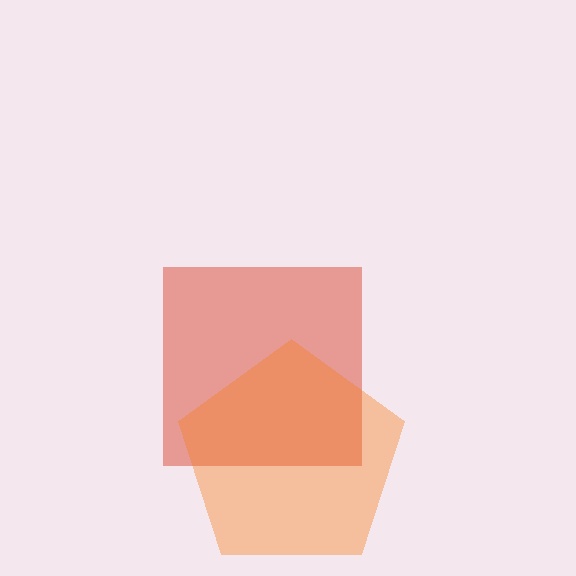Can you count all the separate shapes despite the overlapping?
Yes, there are 2 separate shapes.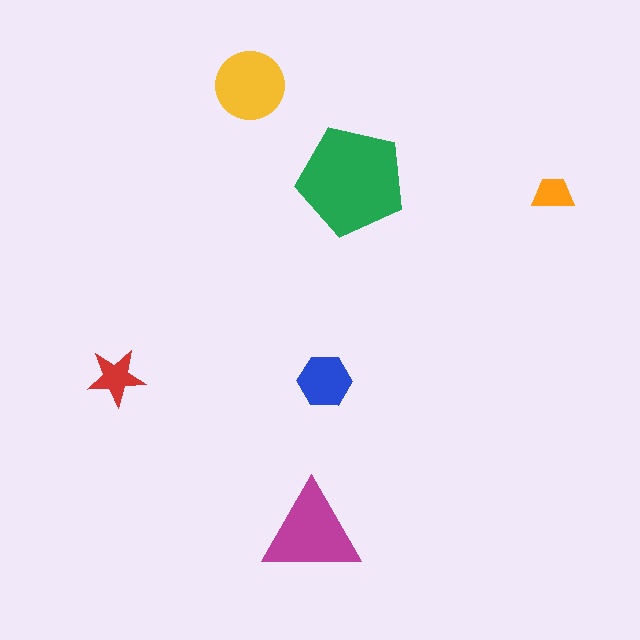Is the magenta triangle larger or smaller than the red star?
Larger.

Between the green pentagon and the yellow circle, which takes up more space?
The green pentagon.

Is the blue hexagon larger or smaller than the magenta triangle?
Smaller.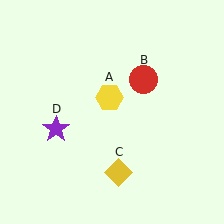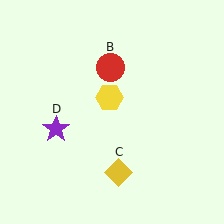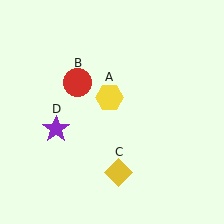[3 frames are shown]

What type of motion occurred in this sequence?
The red circle (object B) rotated counterclockwise around the center of the scene.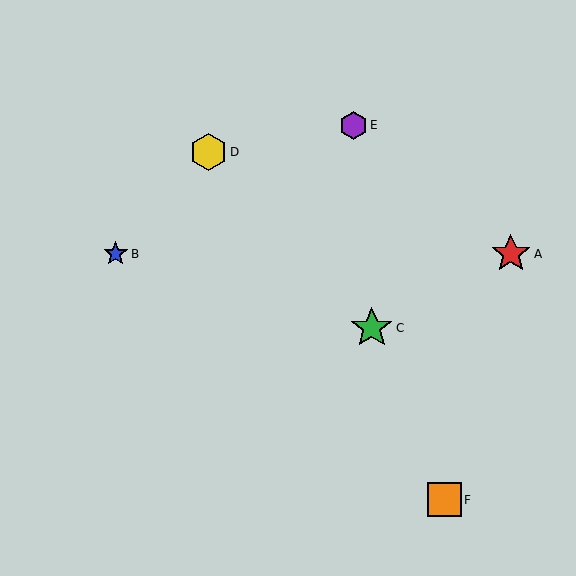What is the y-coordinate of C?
Object C is at y≈328.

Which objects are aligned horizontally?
Objects A, B are aligned horizontally.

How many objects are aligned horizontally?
2 objects (A, B) are aligned horizontally.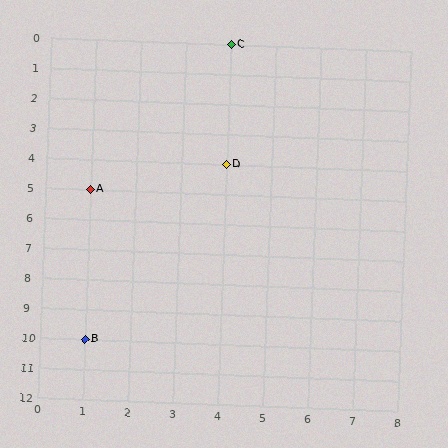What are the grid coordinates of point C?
Point C is at grid coordinates (4, 0).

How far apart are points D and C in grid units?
Points D and C are 4 rows apart.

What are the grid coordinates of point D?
Point D is at grid coordinates (4, 4).